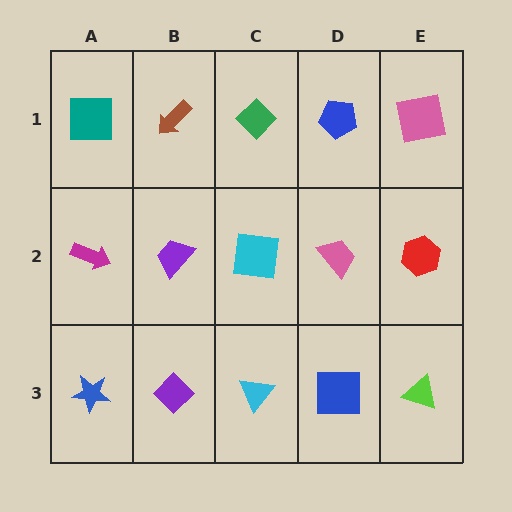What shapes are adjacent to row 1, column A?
A magenta arrow (row 2, column A), a brown arrow (row 1, column B).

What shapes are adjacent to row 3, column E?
A red hexagon (row 2, column E), a blue square (row 3, column D).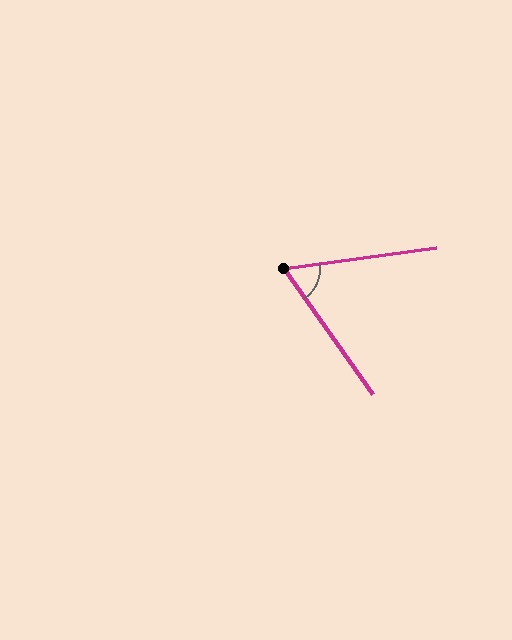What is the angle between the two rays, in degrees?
Approximately 62 degrees.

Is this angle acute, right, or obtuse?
It is acute.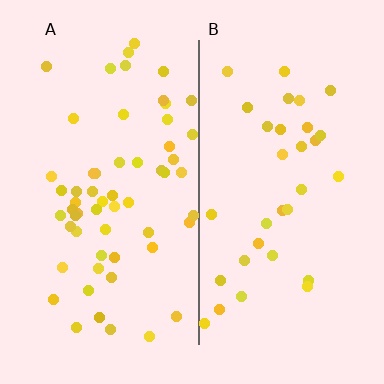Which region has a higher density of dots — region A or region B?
A (the left).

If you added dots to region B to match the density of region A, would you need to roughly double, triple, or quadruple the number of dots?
Approximately double.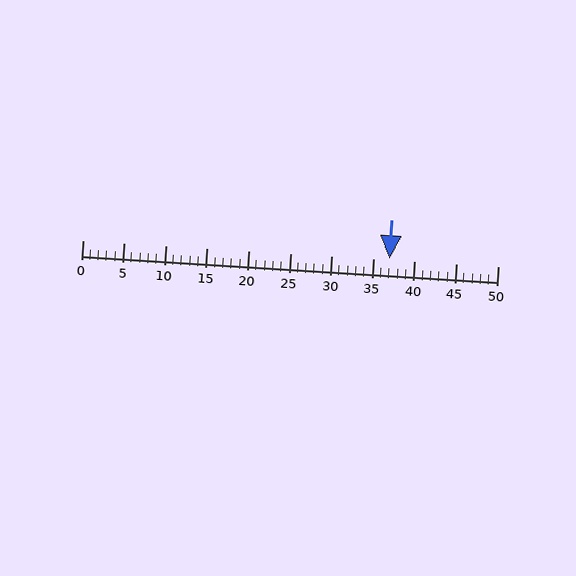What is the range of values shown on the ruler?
The ruler shows values from 0 to 50.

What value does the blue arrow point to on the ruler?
The blue arrow points to approximately 37.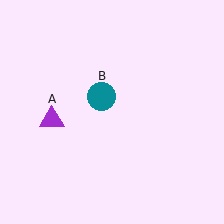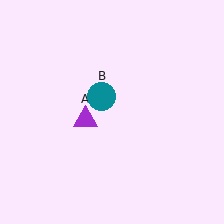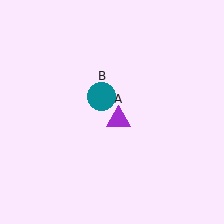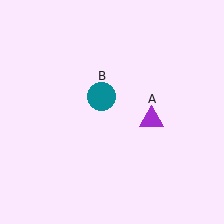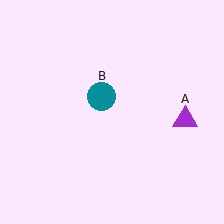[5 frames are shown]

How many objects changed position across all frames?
1 object changed position: purple triangle (object A).